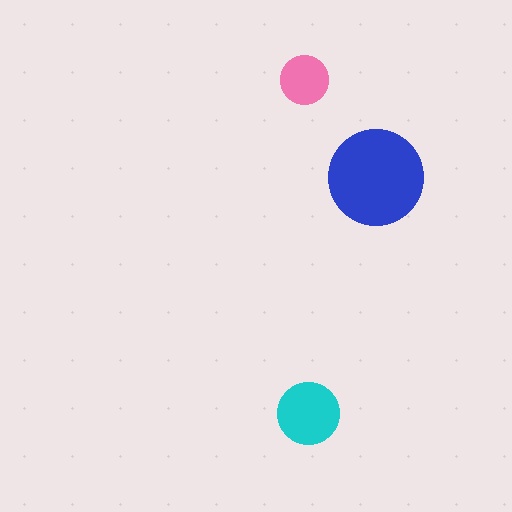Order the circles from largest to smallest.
the blue one, the cyan one, the pink one.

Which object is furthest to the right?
The blue circle is rightmost.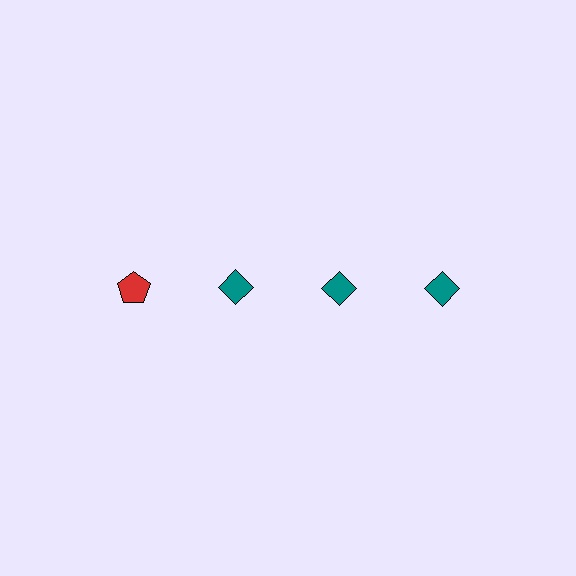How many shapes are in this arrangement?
There are 4 shapes arranged in a grid pattern.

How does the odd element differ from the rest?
It differs in both color (red instead of teal) and shape (pentagon instead of diamond).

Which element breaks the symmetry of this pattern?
The red pentagon in the top row, leftmost column breaks the symmetry. All other shapes are teal diamonds.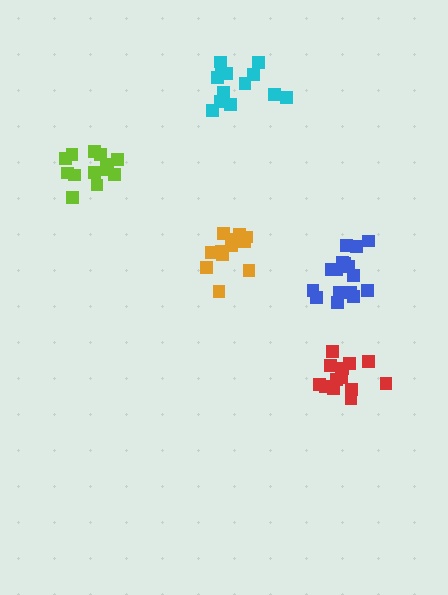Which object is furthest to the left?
The lime cluster is leftmost.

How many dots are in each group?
Group 1: 12 dots, Group 2: 16 dots, Group 3: 13 dots, Group 4: 13 dots, Group 5: 13 dots (67 total).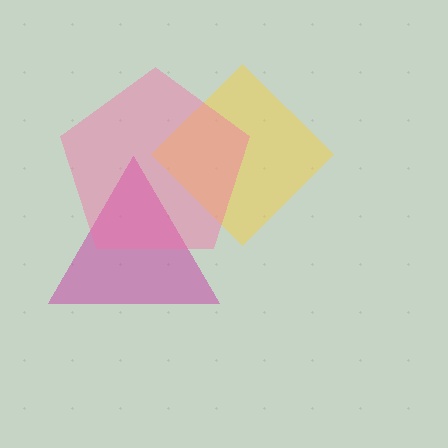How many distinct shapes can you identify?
There are 3 distinct shapes: a magenta triangle, a yellow diamond, a pink pentagon.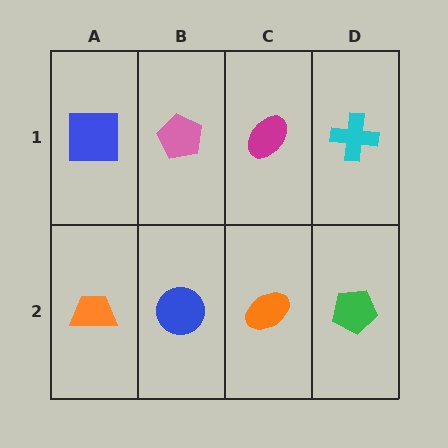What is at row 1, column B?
A pink pentagon.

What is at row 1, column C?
A magenta ellipse.